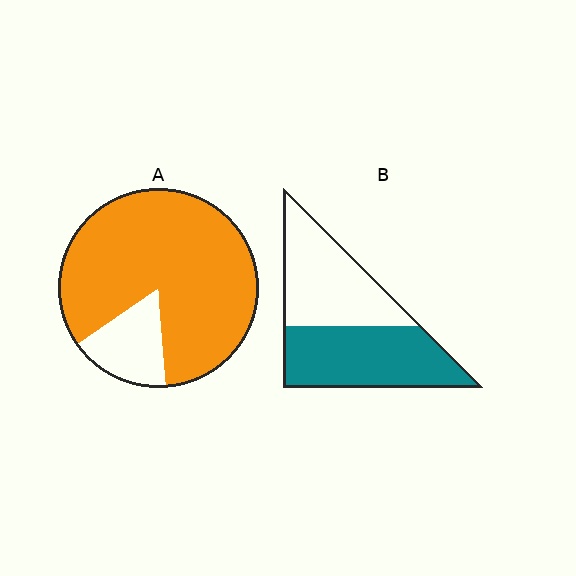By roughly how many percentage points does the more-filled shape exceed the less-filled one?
By roughly 30 percentage points (A over B).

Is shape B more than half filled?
Roughly half.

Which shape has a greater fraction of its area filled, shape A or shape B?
Shape A.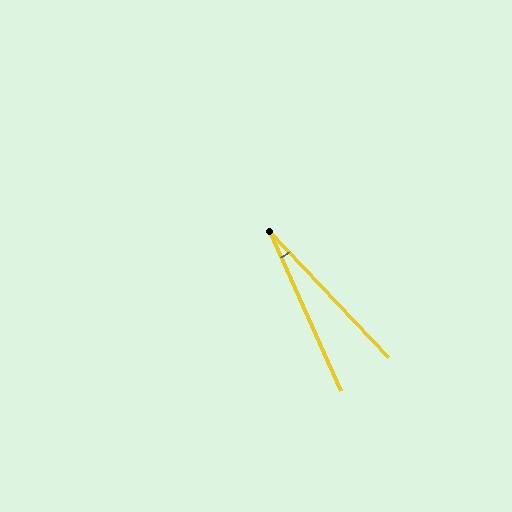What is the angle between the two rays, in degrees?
Approximately 19 degrees.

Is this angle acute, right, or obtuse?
It is acute.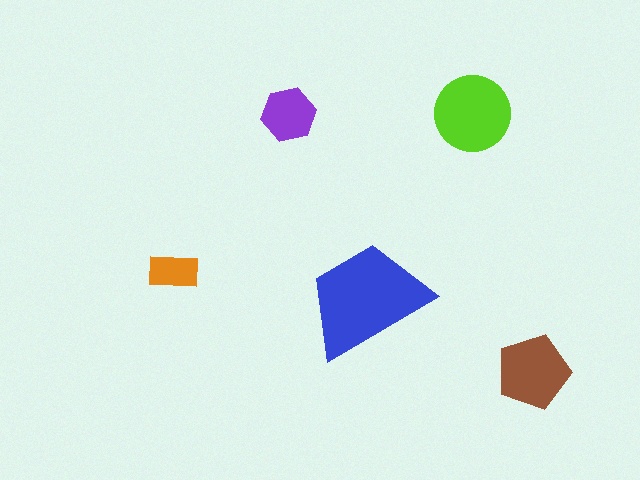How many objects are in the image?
There are 5 objects in the image.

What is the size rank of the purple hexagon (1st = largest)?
4th.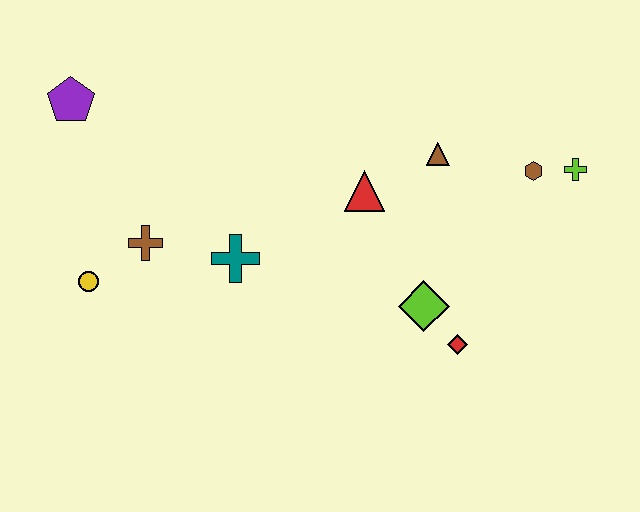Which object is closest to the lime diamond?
The red diamond is closest to the lime diamond.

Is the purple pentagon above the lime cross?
Yes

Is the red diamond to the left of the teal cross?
No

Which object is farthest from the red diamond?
The purple pentagon is farthest from the red diamond.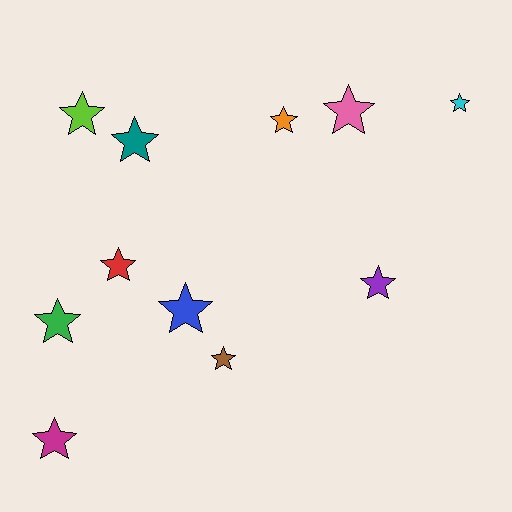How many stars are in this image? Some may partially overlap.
There are 11 stars.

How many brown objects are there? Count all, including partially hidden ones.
There is 1 brown object.